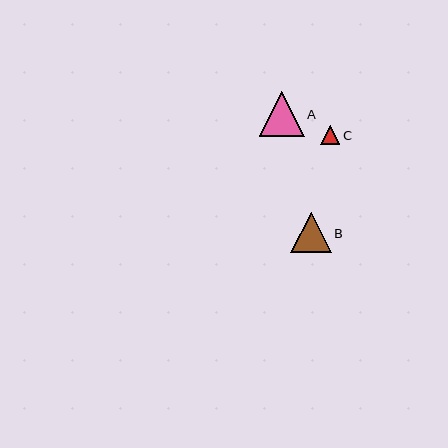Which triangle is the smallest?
Triangle C is the smallest with a size of approximately 19 pixels.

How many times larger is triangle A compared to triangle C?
Triangle A is approximately 2.4 times the size of triangle C.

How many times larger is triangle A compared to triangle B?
Triangle A is approximately 1.1 times the size of triangle B.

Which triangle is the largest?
Triangle A is the largest with a size of approximately 45 pixels.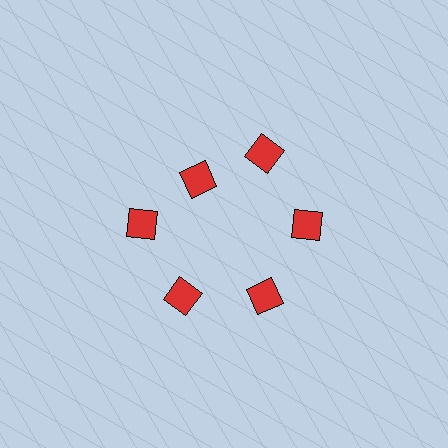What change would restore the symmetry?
The symmetry would be restored by moving it outward, back onto the ring so that all 6 squares sit at equal angles and equal distance from the center.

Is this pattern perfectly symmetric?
No. The 6 red squares are arranged in a ring, but one element near the 11 o'clock position is pulled inward toward the center, breaking the 6-fold rotational symmetry.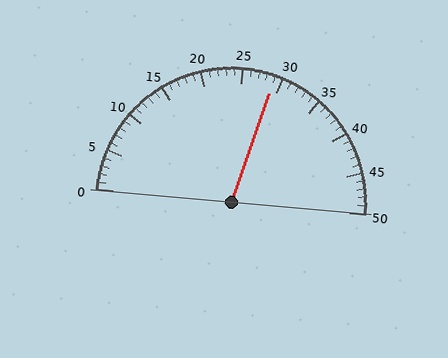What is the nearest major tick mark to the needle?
The nearest major tick mark is 30.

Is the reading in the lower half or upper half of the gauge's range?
The reading is in the upper half of the range (0 to 50).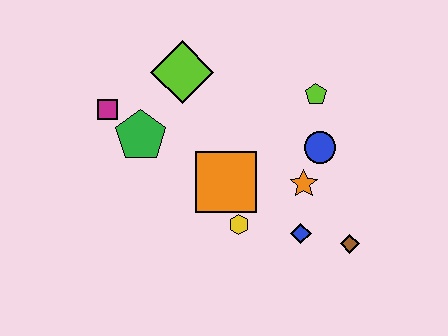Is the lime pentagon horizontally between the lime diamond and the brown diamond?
Yes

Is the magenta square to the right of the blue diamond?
No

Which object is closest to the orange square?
The yellow hexagon is closest to the orange square.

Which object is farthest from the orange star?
The magenta square is farthest from the orange star.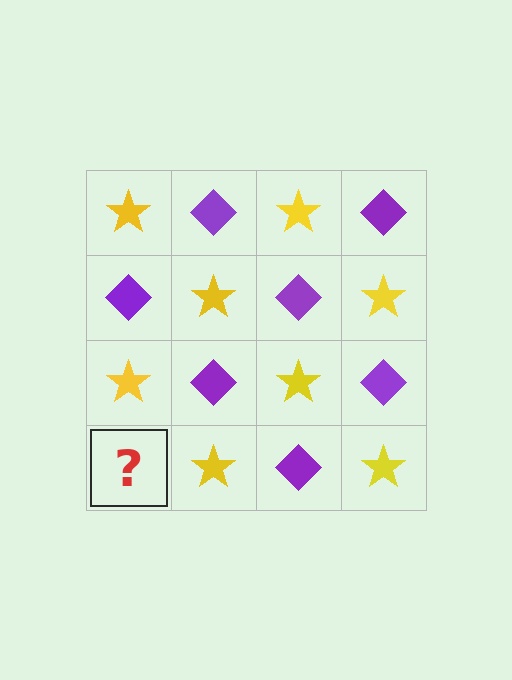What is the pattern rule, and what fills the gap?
The rule is that it alternates yellow star and purple diamond in a checkerboard pattern. The gap should be filled with a purple diamond.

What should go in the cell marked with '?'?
The missing cell should contain a purple diamond.